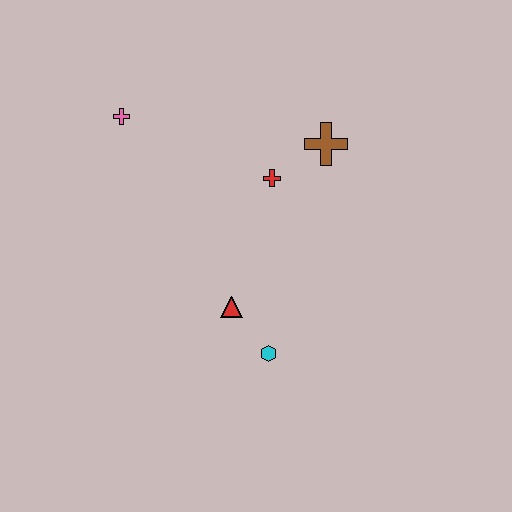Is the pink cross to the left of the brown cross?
Yes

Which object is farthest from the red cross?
The cyan hexagon is farthest from the red cross.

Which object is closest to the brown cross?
The red cross is closest to the brown cross.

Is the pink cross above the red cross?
Yes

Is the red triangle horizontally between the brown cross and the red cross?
No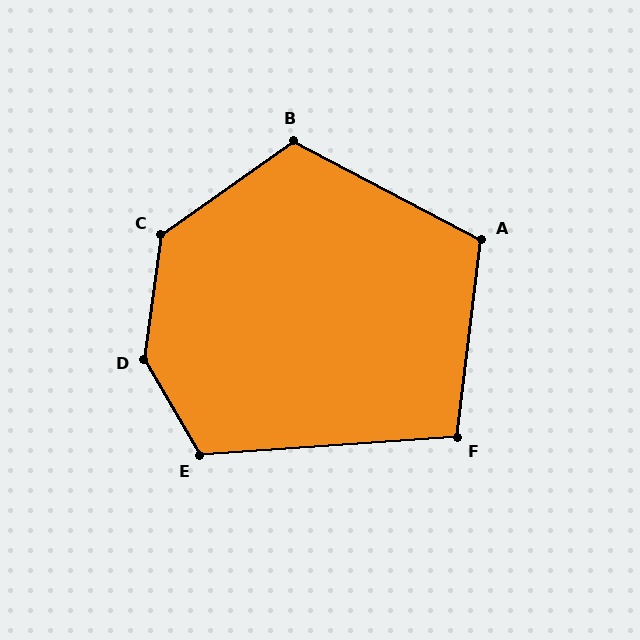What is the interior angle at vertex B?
Approximately 117 degrees (obtuse).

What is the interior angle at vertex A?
Approximately 110 degrees (obtuse).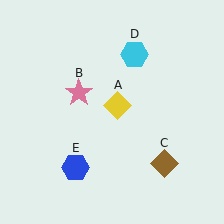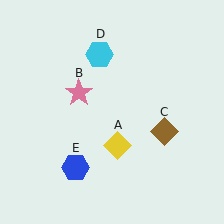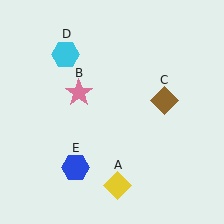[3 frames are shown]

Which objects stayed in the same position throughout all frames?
Pink star (object B) and blue hexagon (object E) remained stationary.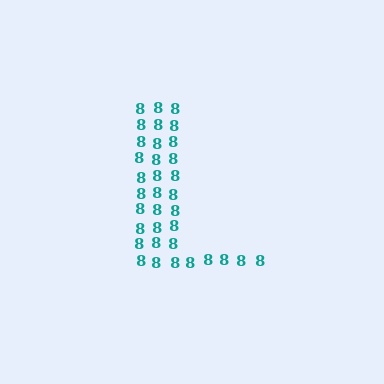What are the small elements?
The small elements are digit 8's.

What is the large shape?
The large shape is the letter L.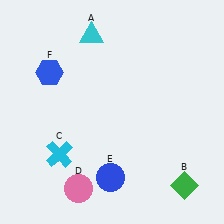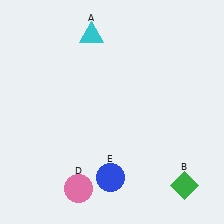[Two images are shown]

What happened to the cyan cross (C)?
The cyan cross (C) was removed in Image 2. It was in the bottom-left area of Image 1.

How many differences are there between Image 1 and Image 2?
There are 2 differences between the two images.